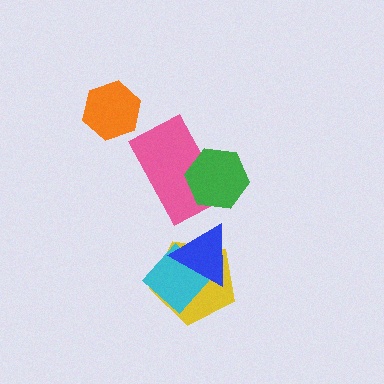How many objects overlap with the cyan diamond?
2 objects overlap with the cyan diamond.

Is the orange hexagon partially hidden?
No, no other shape covers it.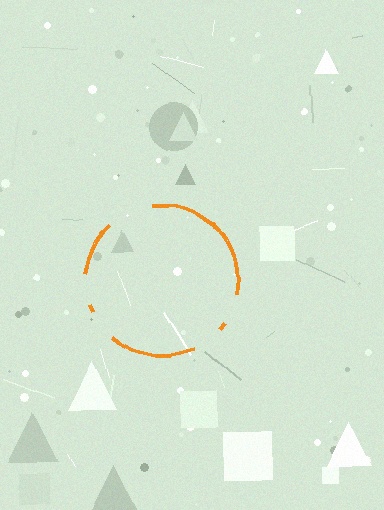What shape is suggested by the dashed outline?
The dashed outline suggests a circle.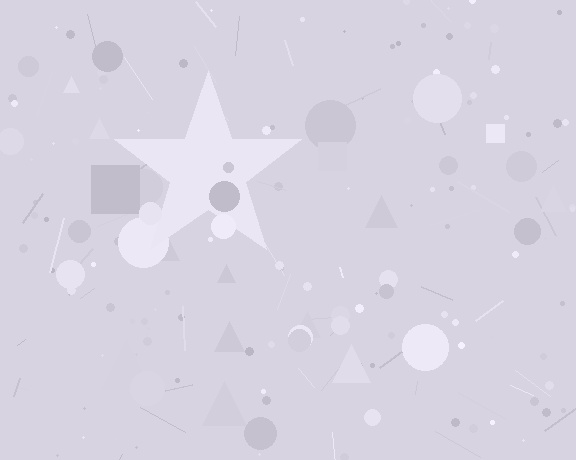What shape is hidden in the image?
A star is hidden in the image.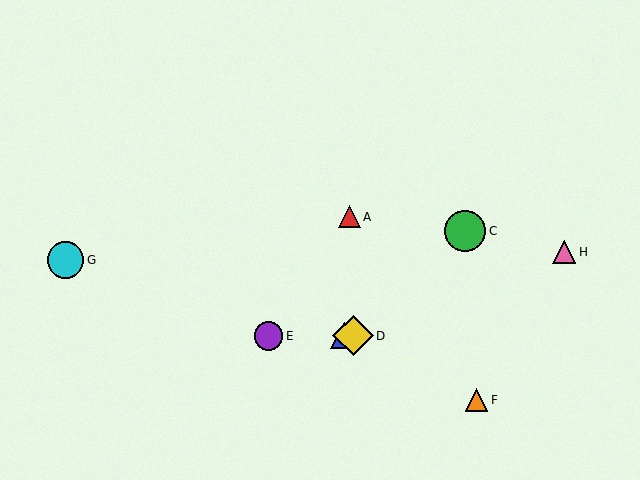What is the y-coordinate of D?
Object D is at y≈336.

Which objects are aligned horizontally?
Objects B, D, E are aligned horizontally.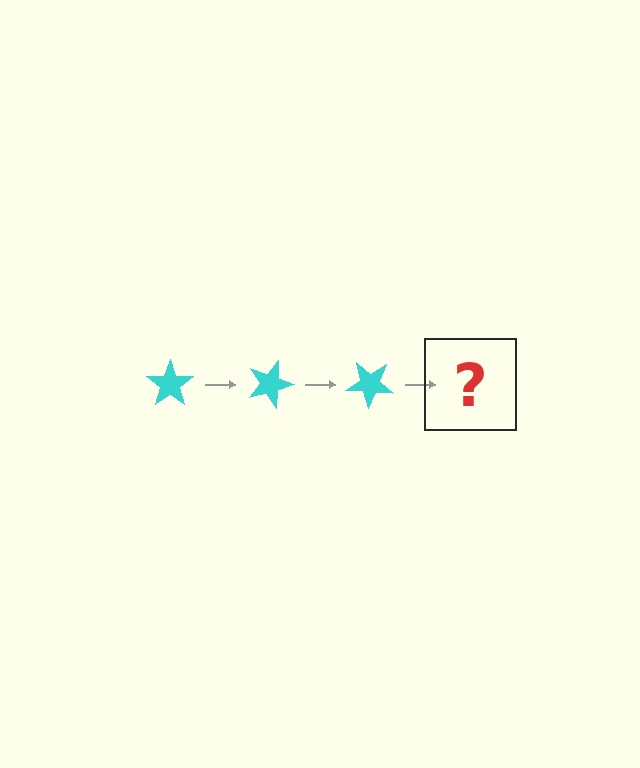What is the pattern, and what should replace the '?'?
The pattern is that the star rotates 20 degrees each step. The '?' should be a cyan star rotated 60 degrees.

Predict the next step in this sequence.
The next step is a cyan star rotated 60 degrees.